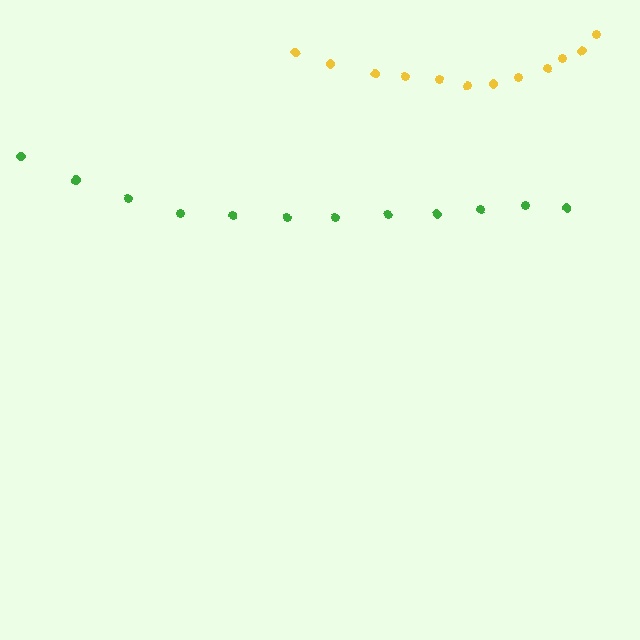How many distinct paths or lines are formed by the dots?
There are 2 distinct paths.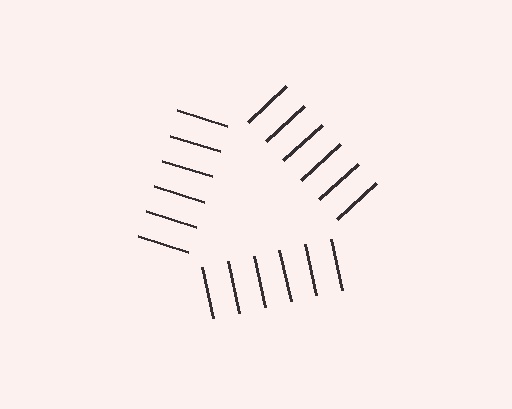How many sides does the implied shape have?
3 sides — the line-ends trace a triangle.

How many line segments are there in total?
18 — 6 along each of the 3 edges.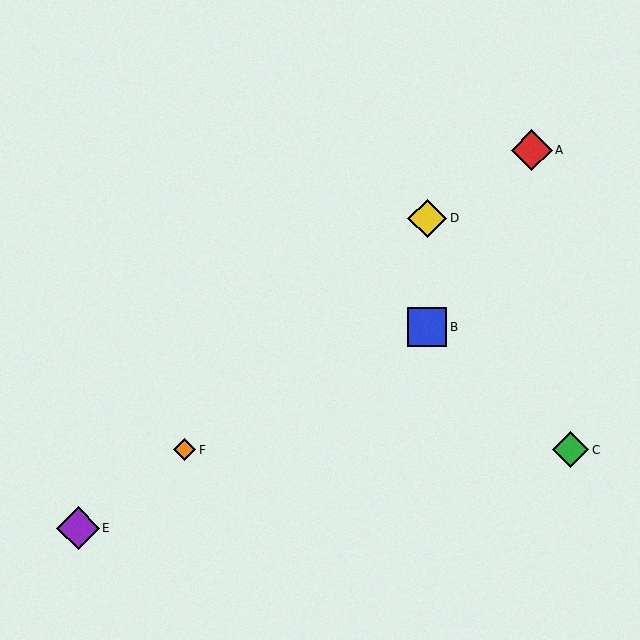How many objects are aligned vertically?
2 objects (B, D) are aligned vertically.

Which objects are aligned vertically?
Objects B, D are aligned vertically.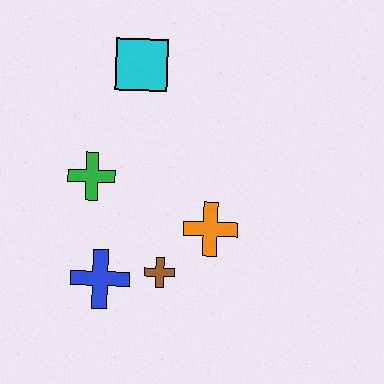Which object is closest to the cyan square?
The green cross is closest to the cyan square.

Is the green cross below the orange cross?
No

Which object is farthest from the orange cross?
The cyan square is farthest from the orange cross.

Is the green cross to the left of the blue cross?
Yes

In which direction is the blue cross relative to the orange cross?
The blue cross is to the left of the orange cross.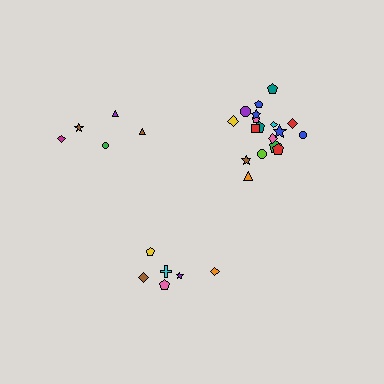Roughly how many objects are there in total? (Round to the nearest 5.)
Roughly 30 objects in total.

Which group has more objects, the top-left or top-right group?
The top-right group.